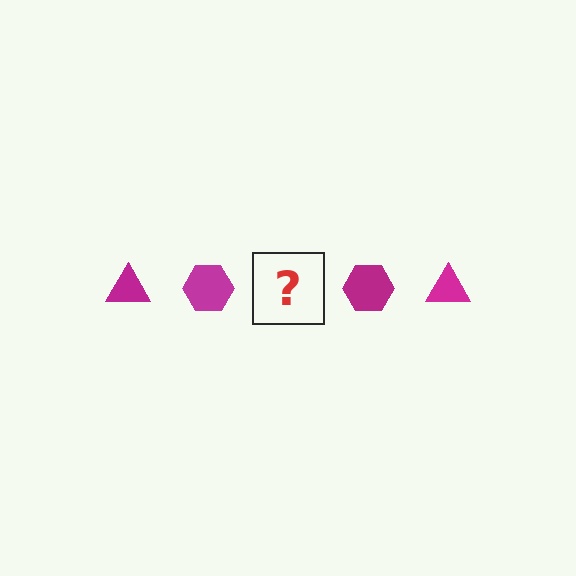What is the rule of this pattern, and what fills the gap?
The rule is that the pattern cycles through triangle, hexagon shapes in magenta. The gap should be filled with a magenta triangle.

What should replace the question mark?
The question mark should be replaced with a magenta triangle.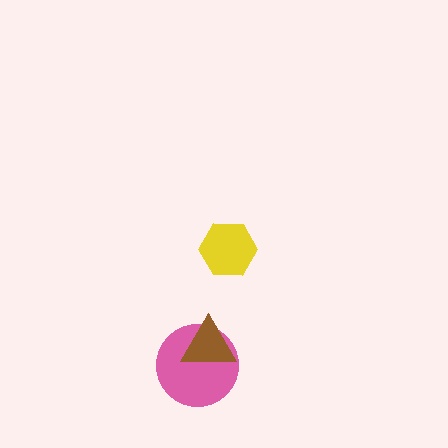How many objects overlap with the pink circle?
1 object overlaps with the pink circle.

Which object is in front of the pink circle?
The brown triangle is in front of the pink circle.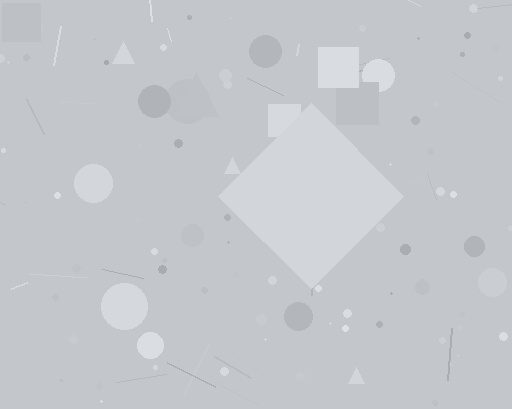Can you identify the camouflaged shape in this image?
The camouflaged shape is a diamond.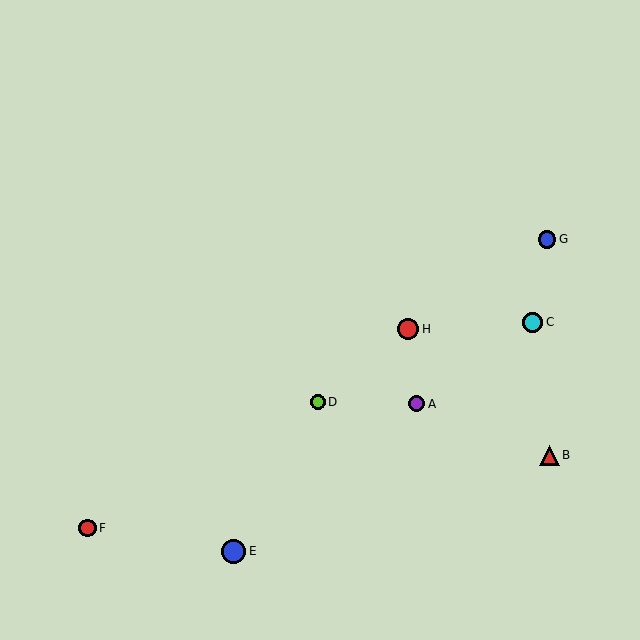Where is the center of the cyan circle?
The center of the cyan circle is at (533, 322).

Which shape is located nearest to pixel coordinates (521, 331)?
The cyan circle (labeled C) at (533, 322) is nearest to that location.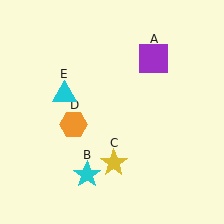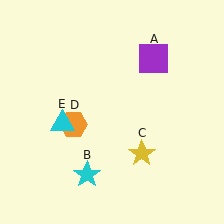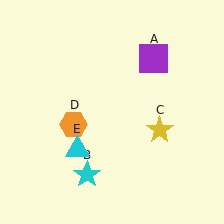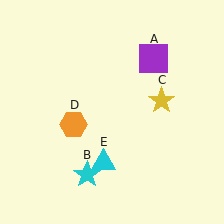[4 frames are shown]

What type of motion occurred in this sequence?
The yellow star (object C), cyan triangle (object E) rotated counterclockwise around the center of the scene.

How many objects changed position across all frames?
2 objects changed position: yellow star (object C), cyan triangle (object E).